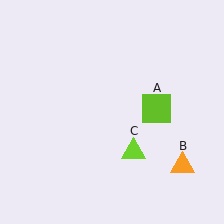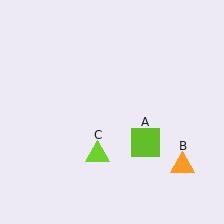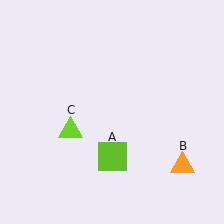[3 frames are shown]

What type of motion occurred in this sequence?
The lime square (object A), lime triangle (object C) rotated clockwise around the center of the scene.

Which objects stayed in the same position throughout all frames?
Orange triangle (object B) remained stationary.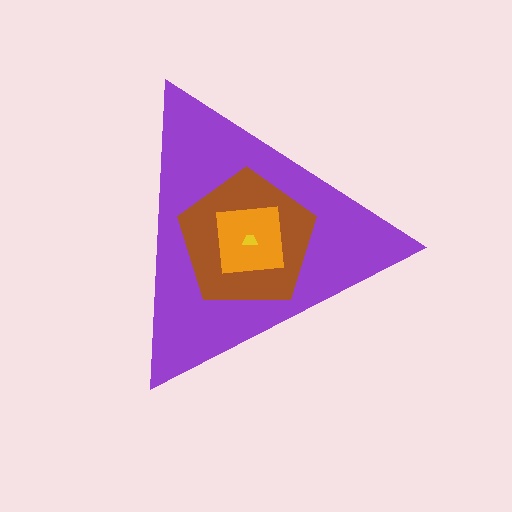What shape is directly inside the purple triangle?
The brown pentagon.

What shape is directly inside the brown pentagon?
The orange square.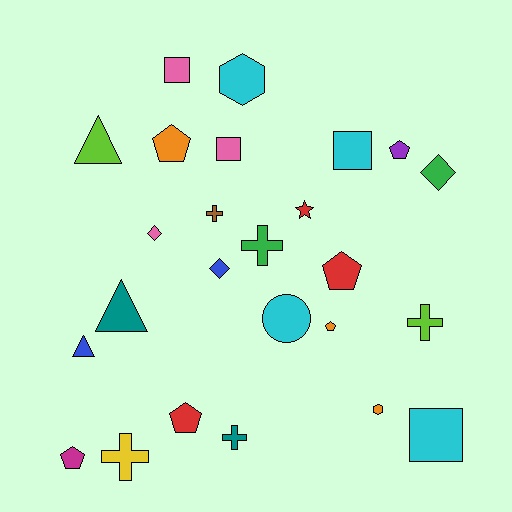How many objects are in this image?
There are 25 objects.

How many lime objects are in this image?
There are 2 lime objects.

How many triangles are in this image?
There are 3 triangles.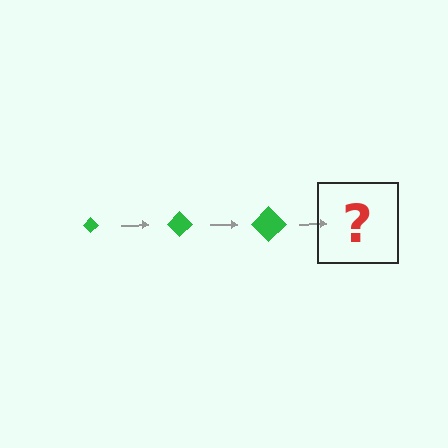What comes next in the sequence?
The next element should be a green diamond, larger than the previous one.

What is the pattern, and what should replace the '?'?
The pattern is that the diamond gets progressively larger each step. The '?' should be a green diamond, larger than the previous one.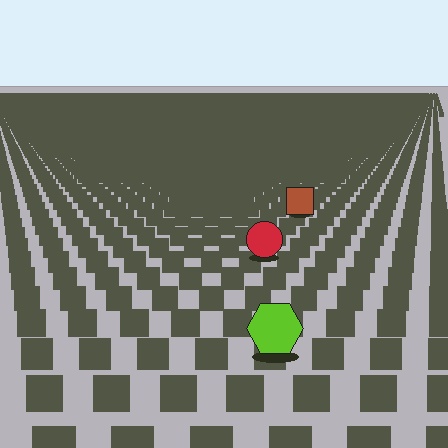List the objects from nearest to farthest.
From nearest to farthest: the lime hexagon, the red circle, the brown square.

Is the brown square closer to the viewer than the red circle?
No. The red circle is closer — you can tell from the texture gradient: the ground texture is coarser near it.